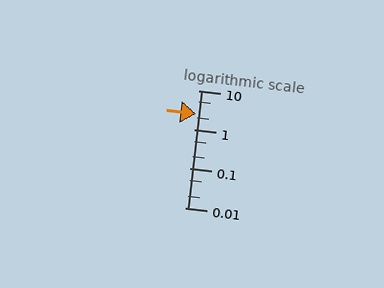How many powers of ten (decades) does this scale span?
The scale spans 3 decades, from 0.01 to 10.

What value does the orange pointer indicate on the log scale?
The pointer indicates approximately 2.5.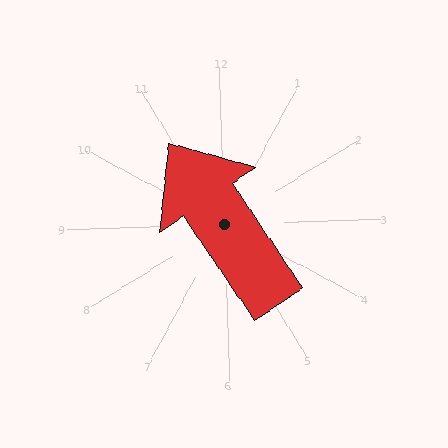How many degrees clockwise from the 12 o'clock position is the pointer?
Approximately 328 degrees.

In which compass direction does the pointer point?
Northwest.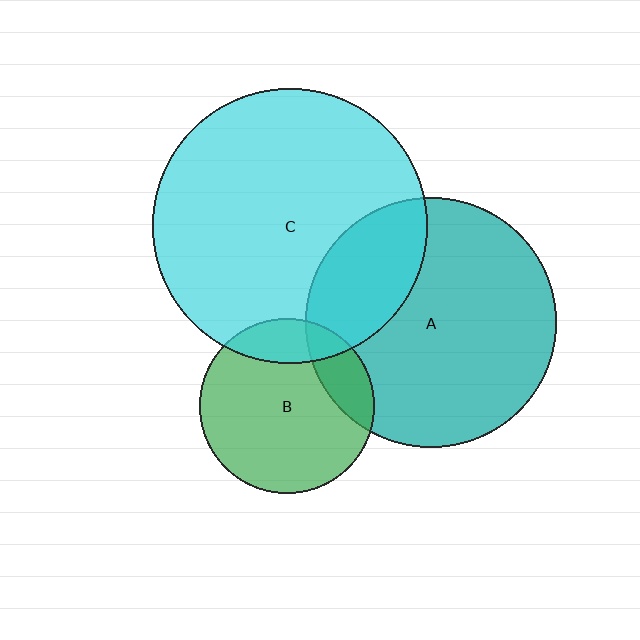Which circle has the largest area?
Circle C (cyan).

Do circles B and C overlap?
Yes.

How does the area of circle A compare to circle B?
Approximately 2.0 times.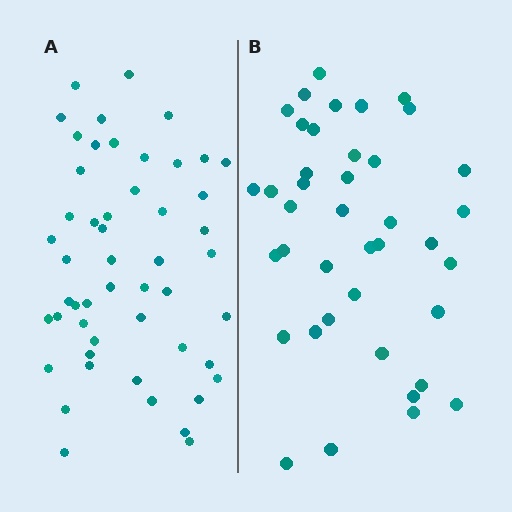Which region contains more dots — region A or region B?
Region A (the left region) has more dots.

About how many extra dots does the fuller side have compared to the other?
Region A has roughly 12 or so more dots than region B.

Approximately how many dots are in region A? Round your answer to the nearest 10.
About 50 dots. (The exact count is 51, which rounds to 50.)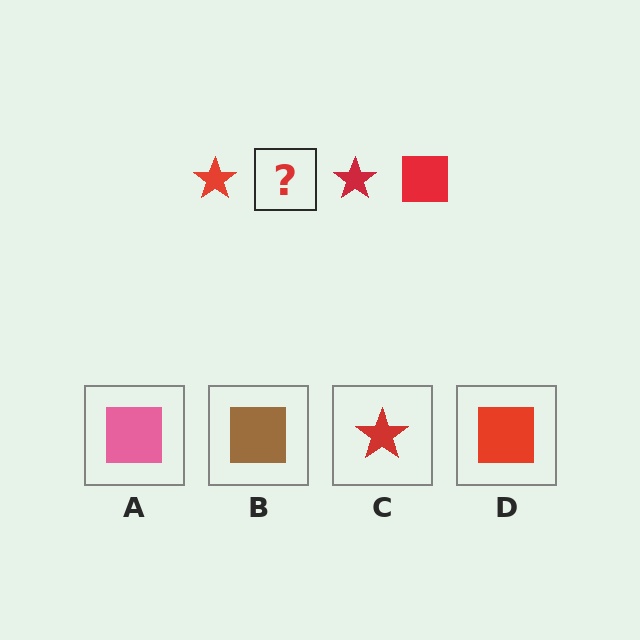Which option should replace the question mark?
Option D.